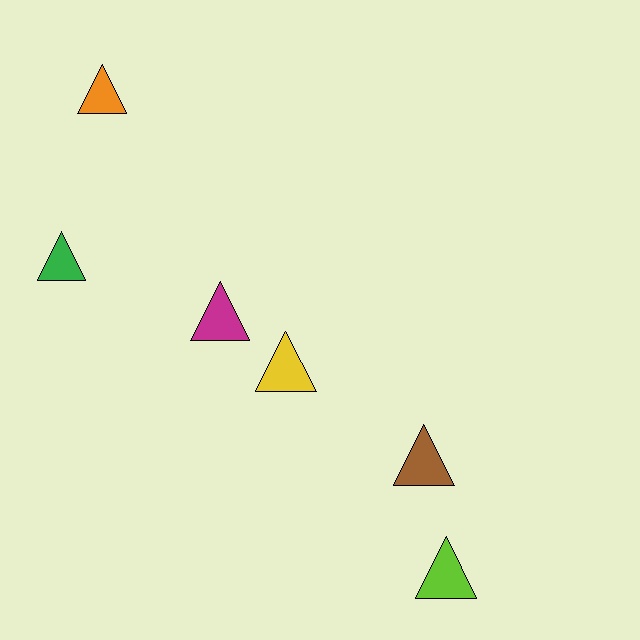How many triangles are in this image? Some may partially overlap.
There are 6 triangles.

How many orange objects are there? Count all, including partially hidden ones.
There is 1 orange object.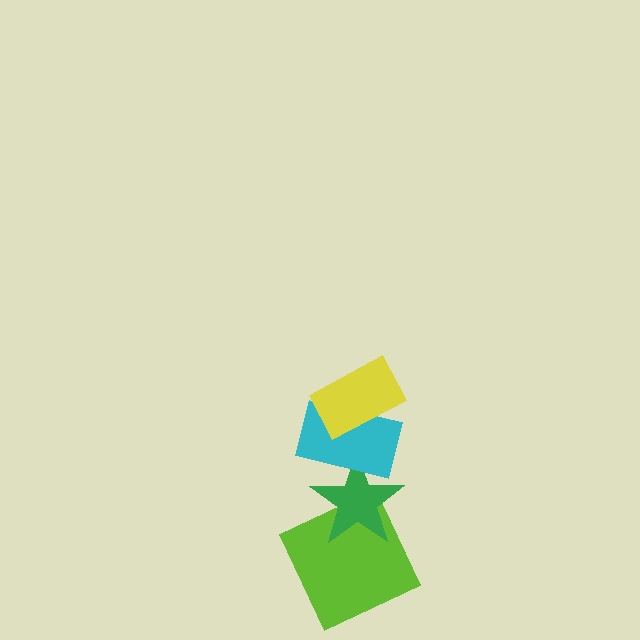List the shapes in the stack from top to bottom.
From top to bottom: the yellow rectangle, the cyan rectangle, the green star, the lime square.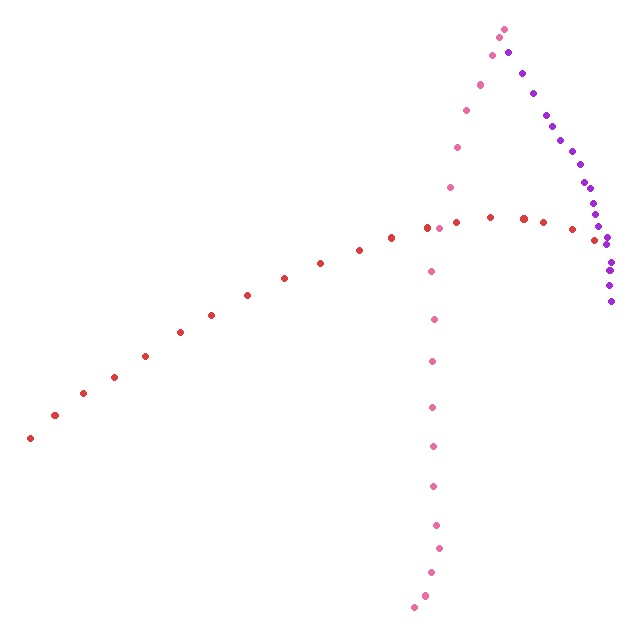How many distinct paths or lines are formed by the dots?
There are 3 distinct paths.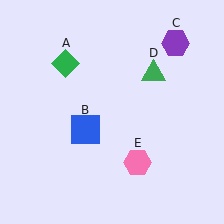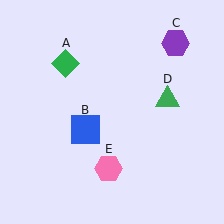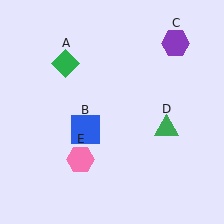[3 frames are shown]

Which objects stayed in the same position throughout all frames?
Green diamond (object A) and blue square (object B) and purple hexagon (object C) remained stationary.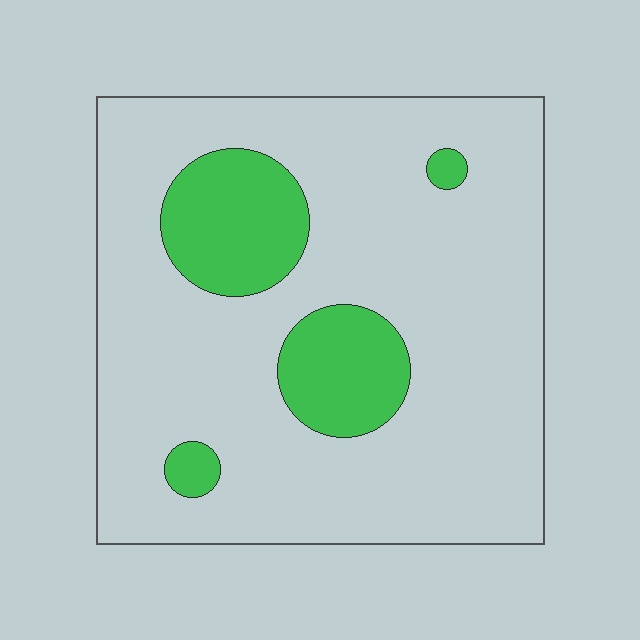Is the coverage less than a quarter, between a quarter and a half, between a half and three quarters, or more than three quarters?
Less than a quarter.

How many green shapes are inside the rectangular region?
4.